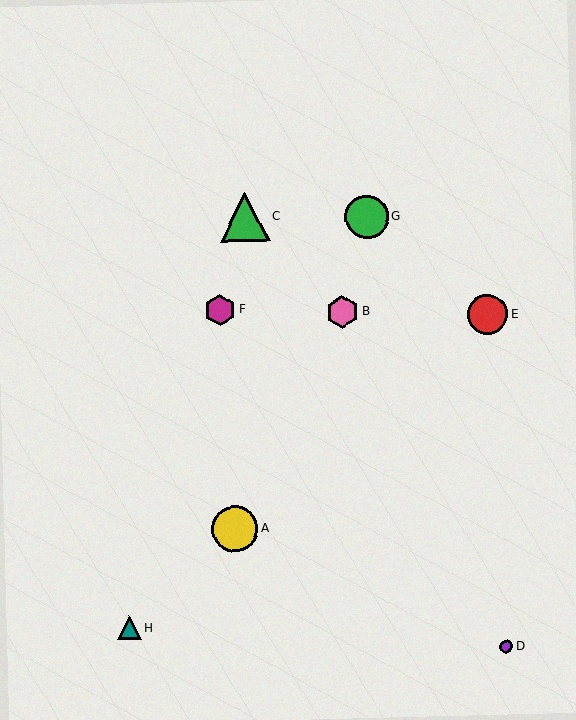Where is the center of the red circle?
The center of the red circle is at (488, 314).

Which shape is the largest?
The green triangle (labeled C) is the largest.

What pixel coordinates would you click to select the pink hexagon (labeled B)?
Click at (342, 312) to select the pink hexagon B.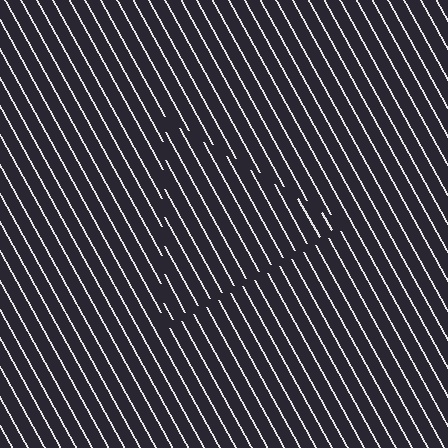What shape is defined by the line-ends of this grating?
An illusory triangle. The interior of the shape contains the same grating, shifted by half a period — the contour is defined by the phase discontinuity where line-ends from the inner and outer gratings abut.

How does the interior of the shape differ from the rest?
The interior of the shape contains the same grating, shifted by half a period — the contour is defined by the phase discontinuity where line-ends from the inner and outer gratings abut.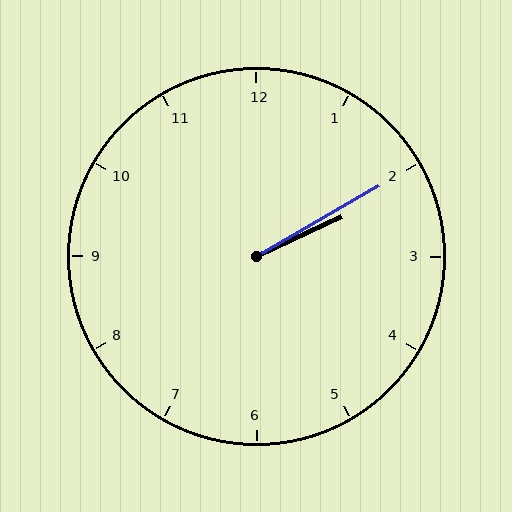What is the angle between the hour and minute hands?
Approximately 5 degrees.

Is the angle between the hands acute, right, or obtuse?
It is acute.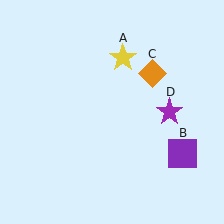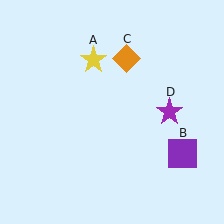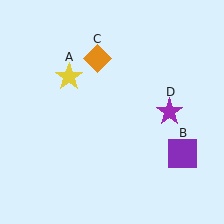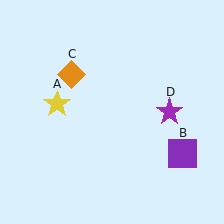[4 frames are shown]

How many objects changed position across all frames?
2 objects changed position: yellow star (object A), orange diamond (object C).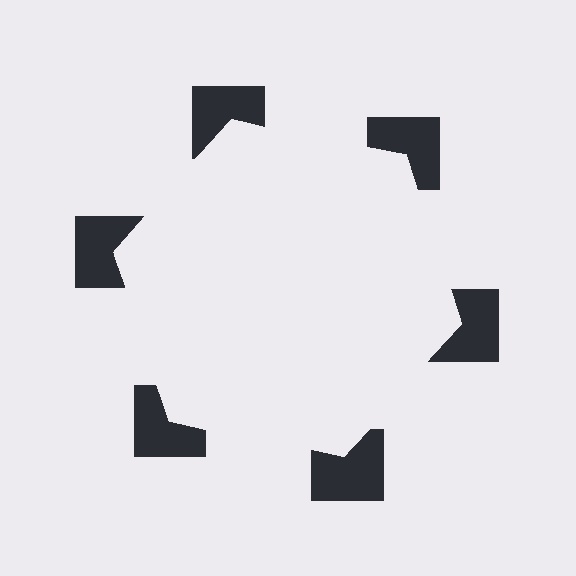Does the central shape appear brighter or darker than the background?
It typically appears slightly brighter than the background, even though no actual brightness change is drawn.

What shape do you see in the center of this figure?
An illusory hexagon — its edges are inferred from the aligned wedge cuts in the notched squares, not physically drawn.